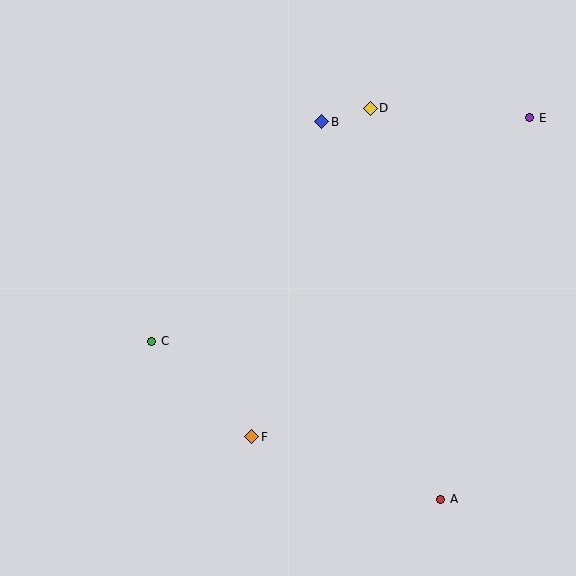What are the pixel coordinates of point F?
Point F is at (252, 437).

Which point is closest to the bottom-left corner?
Point C is closest to the bottom-left corner.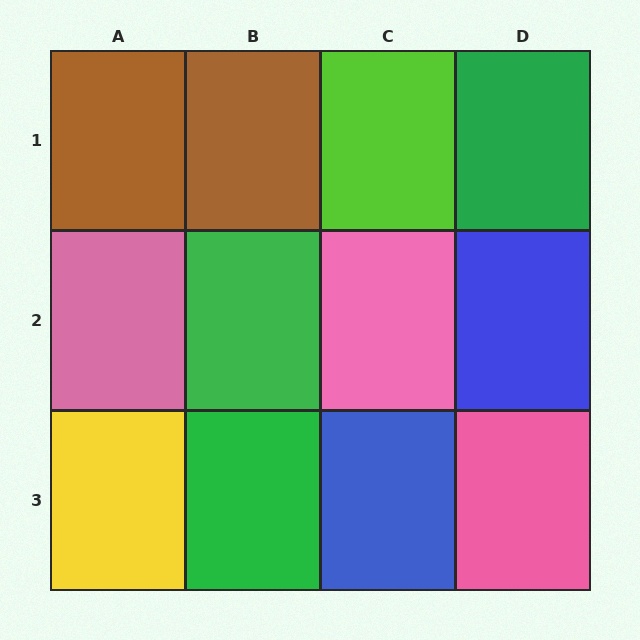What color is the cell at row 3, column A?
Yellow.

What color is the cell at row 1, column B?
Brown.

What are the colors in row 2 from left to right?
Pink, green, pink, blue.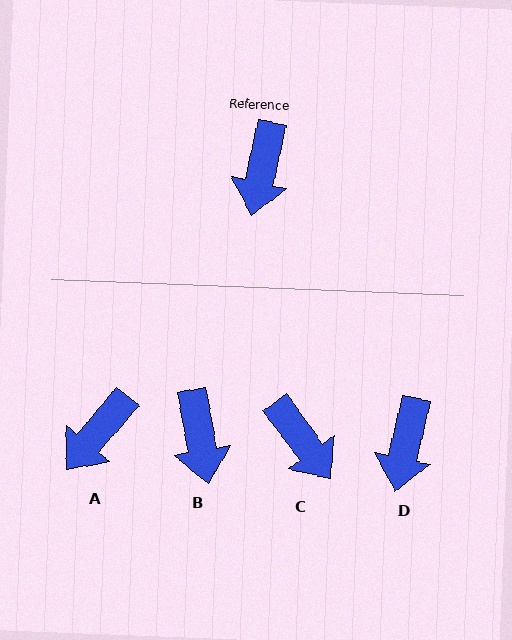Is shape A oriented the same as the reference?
No, it is off by about 28 degrees.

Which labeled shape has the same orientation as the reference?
D.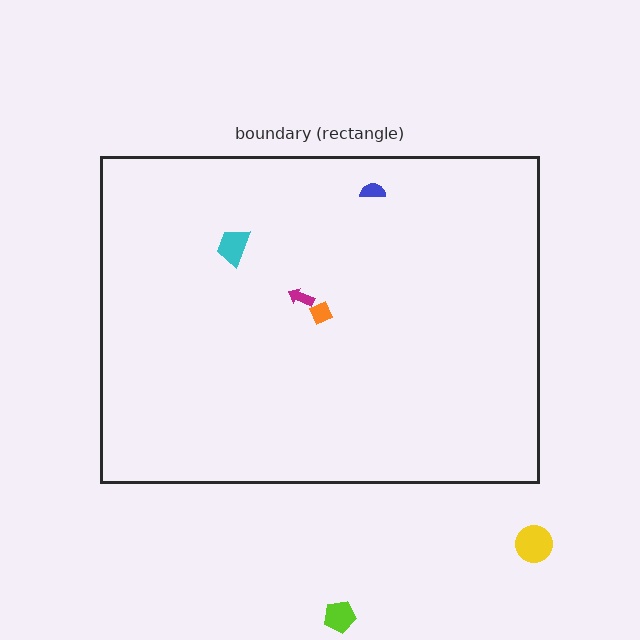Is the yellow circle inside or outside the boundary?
Outside.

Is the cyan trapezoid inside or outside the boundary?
Inside.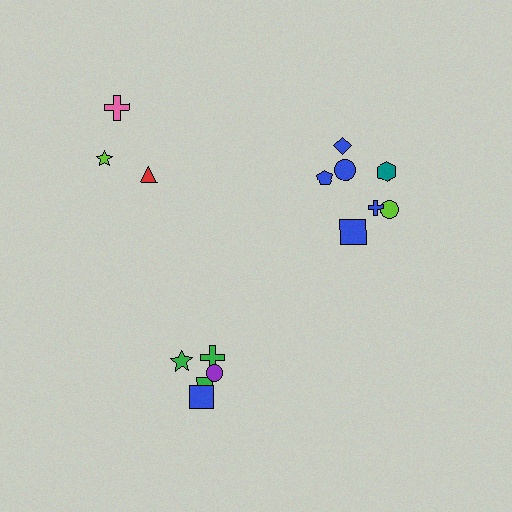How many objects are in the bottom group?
There are 5 objects.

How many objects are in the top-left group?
There are 3 objects.